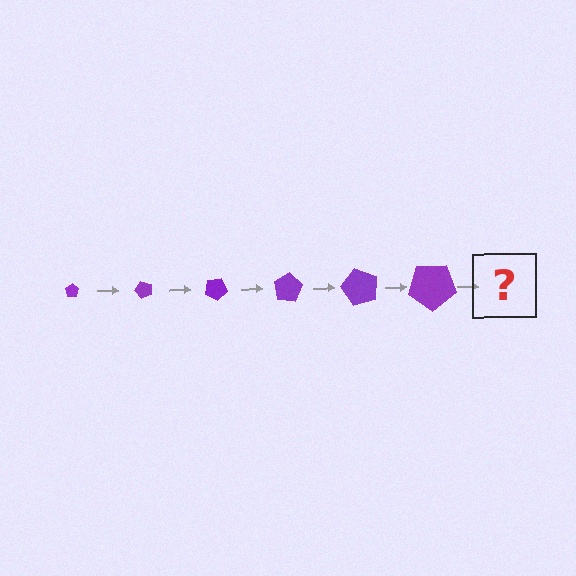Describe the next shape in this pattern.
It should be a pentagon, larger than the previous one and rotated 300 degrees from the start.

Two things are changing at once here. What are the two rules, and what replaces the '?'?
The two rules are that the pentagon grows larger each step and it rotates 50 degrees each step. The '?' should be a pentagon, larger than the previous one and rotated 300 degrees from the start.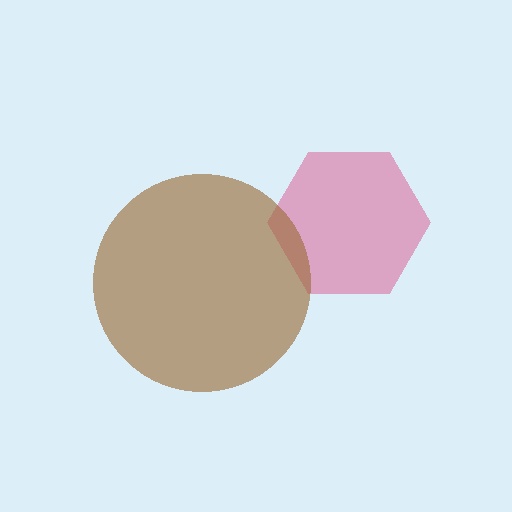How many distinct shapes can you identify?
There are 2 distinct shapes: a pink hexagon, a brown circle.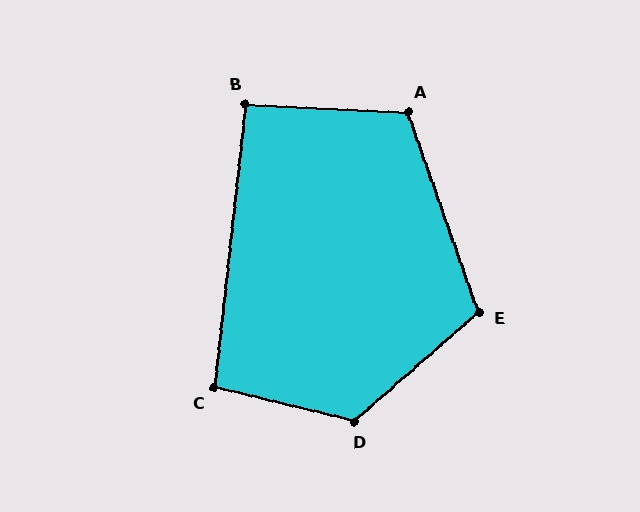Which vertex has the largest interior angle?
D, at approximately 125 degrees.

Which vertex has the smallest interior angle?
B, at approximately 94 degrees.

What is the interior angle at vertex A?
Approximately 112 degrees (obtuse).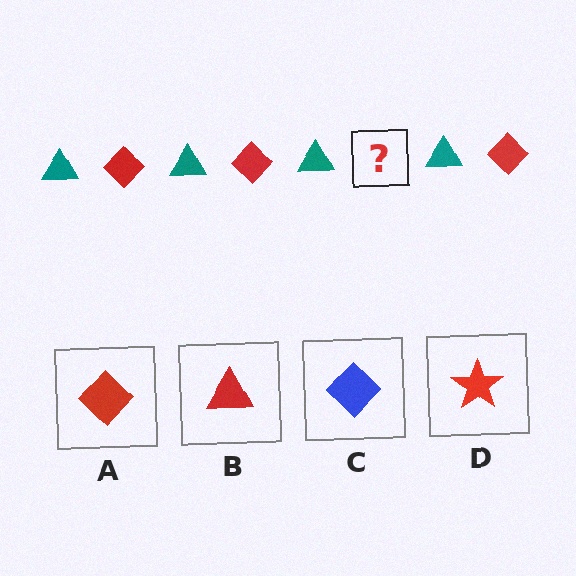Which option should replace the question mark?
Option A.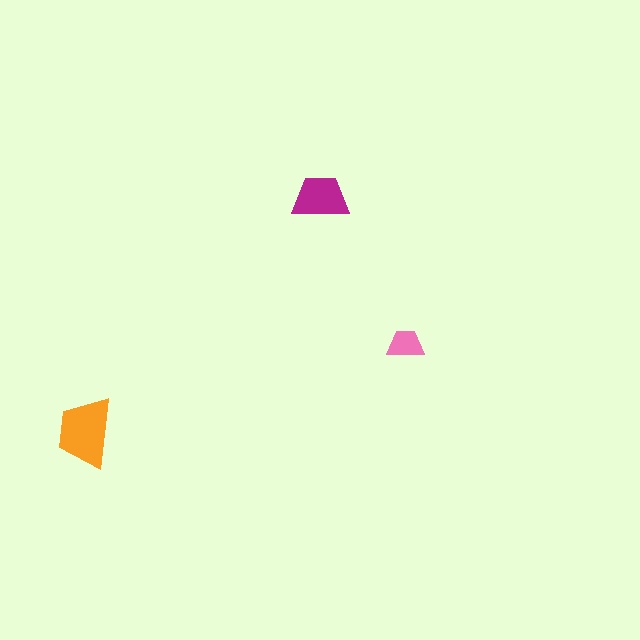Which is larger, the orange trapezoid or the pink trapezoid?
The orange one.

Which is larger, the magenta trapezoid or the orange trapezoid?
The orange one.